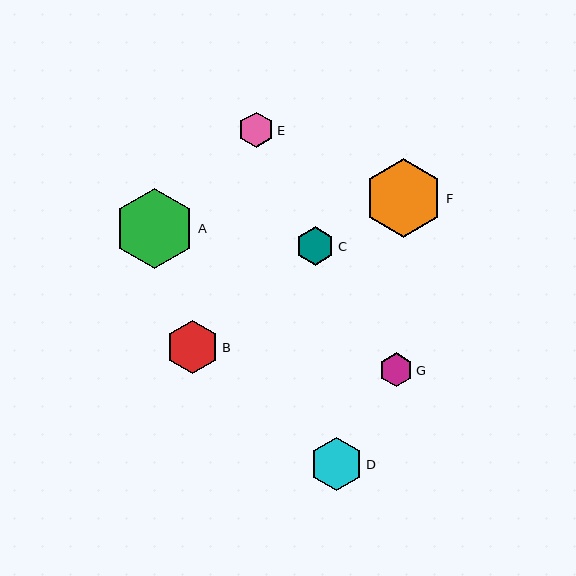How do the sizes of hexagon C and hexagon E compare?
Hexagon C and hexagon E are approximately the same size.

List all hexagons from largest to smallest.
From largest to smallest: A, F, B, D, C, E, G.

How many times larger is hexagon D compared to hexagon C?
Hexagon D is approximately 1.4 times the size of hexagon C.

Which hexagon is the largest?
Hexagon A is the largest with a size of approximately 80 pixels.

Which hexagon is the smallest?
Hexagon G is the smallest with a size of approximately 34 pixels.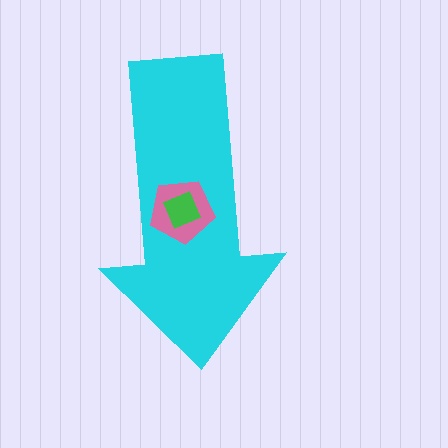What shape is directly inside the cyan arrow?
The pink pentagon.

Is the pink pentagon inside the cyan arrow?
Yes.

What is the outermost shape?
The cyan arrow.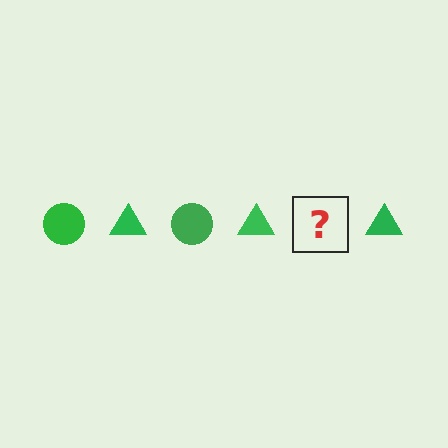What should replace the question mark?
The question mark should be replaced with a green circle.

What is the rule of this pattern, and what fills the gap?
The rule is that the pattern cycles through circle, triangle shapes in green. The gap should be filled with a green circle.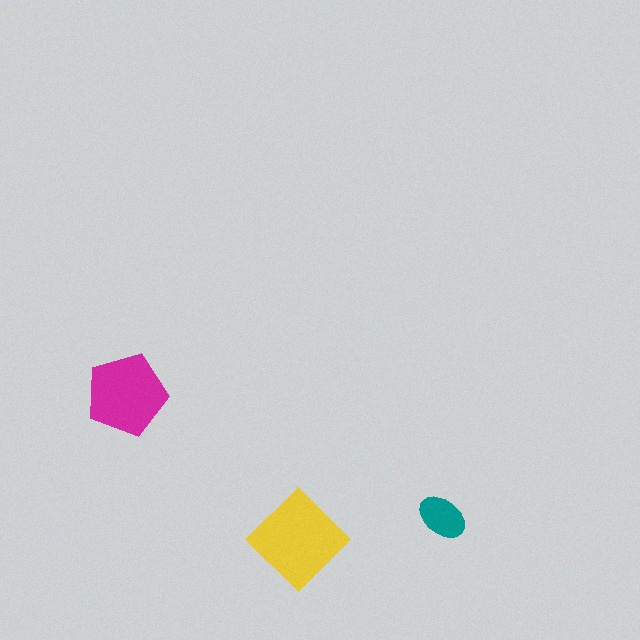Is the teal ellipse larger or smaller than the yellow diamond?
Smaller.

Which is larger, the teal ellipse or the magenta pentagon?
The magenta pentagon.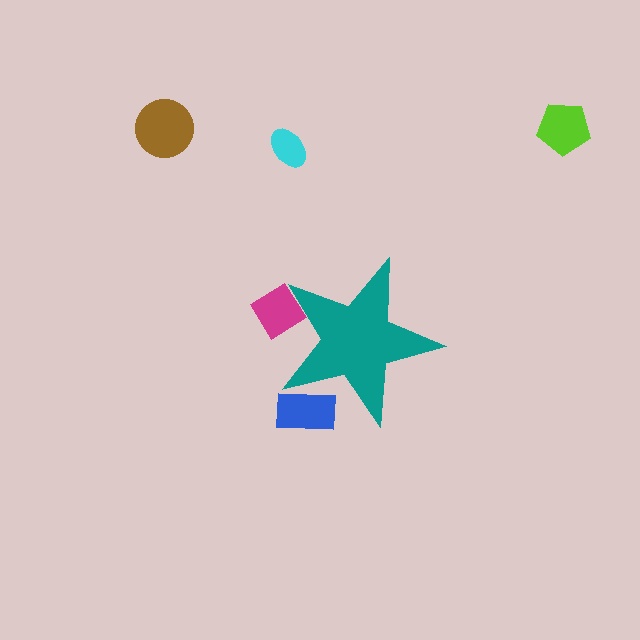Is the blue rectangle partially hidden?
Yes, the blue rectangle is partially hidden behind the teal star.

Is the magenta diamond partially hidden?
Yes, the magenta diamond is partially hidden behind the teal star.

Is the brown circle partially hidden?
No, the brown circle is fully visible.